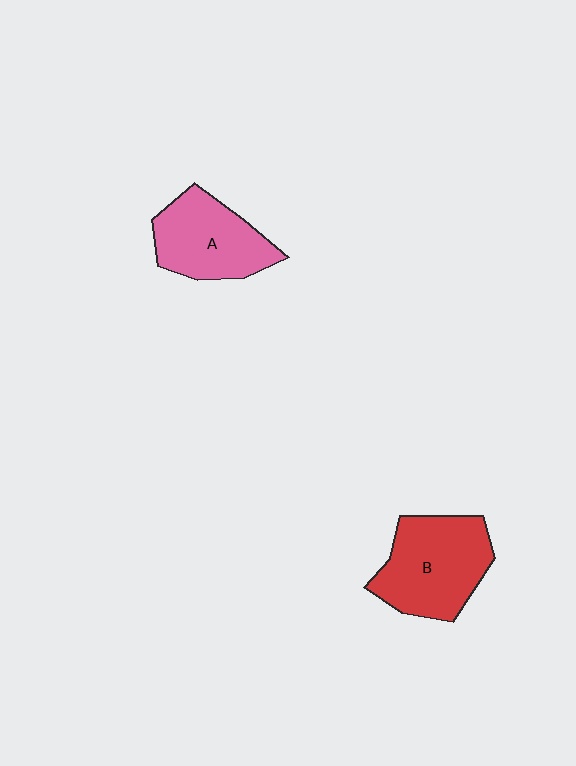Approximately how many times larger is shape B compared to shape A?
Approximately 1.2 times.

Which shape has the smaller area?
Shape A (pink).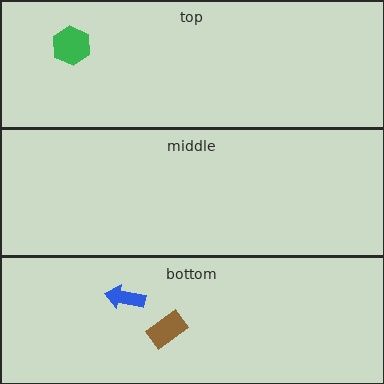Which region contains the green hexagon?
The top region.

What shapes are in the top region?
The green hexagon.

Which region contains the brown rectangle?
The bottom region.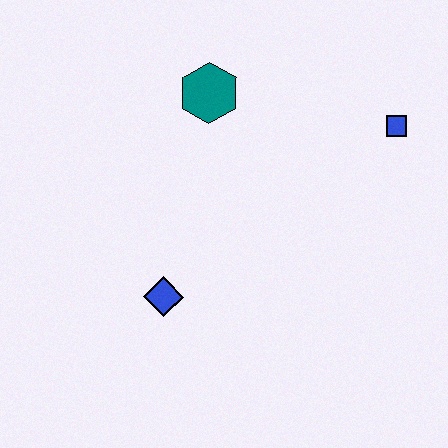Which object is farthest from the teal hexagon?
The blue diamond is farthest from the teal hexagon.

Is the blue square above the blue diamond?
Yes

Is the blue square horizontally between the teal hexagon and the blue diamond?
No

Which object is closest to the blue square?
The teal hexagon is closest to the blue square.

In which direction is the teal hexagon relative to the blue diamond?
The teal hexagon is above the blue diamond.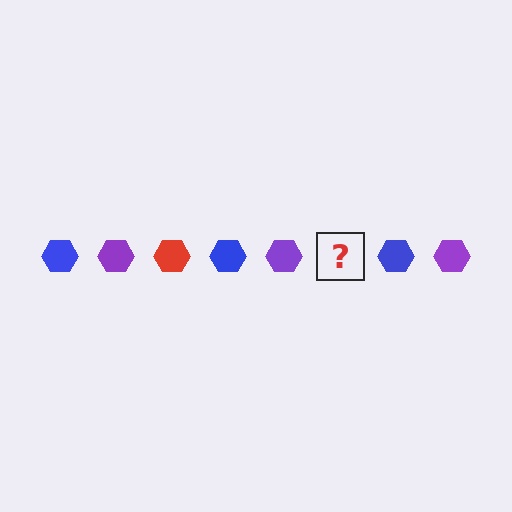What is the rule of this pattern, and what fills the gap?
The rule is that the pattern cycles through blue, purple, red hexagons. The gap should be filled with a red hexagon.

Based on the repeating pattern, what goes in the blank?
The blank should be a red hexagon.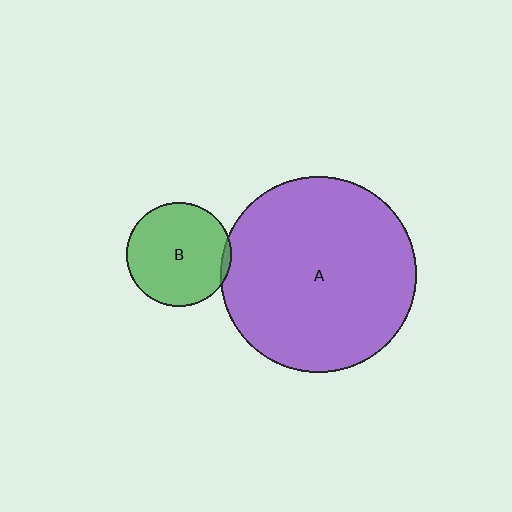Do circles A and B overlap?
Yes.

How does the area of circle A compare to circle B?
Approximately 3.5 times.